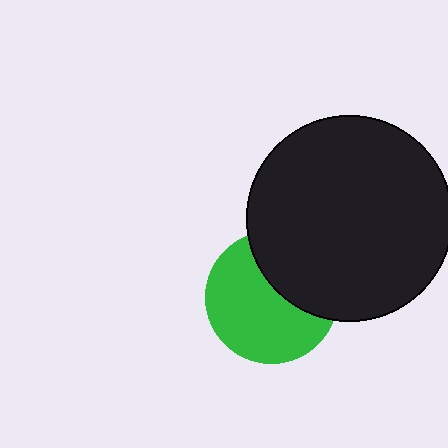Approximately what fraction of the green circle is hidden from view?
Roughly 36% of the green circle is hidden behind the black circle.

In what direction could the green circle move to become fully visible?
The green circle could move toward the lower-left. That would shift it out from behind the black circle entirely.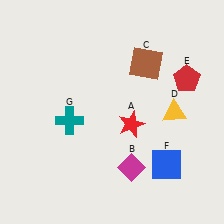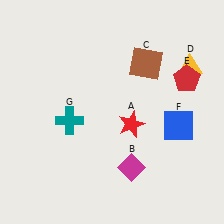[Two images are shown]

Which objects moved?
The objects that moved are: the yellow triangle (D), the blue square (F).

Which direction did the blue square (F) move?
The blue square (F) moved up.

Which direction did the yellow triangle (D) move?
The yellow triangle (D) moved up.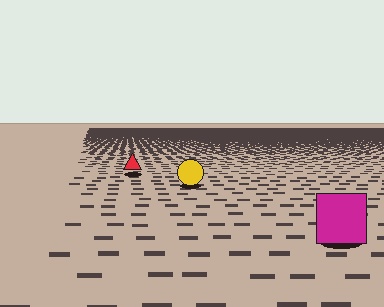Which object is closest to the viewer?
The magenta square is closest. The texture marks near it are larger and more spread out.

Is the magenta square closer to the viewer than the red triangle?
Yes. The magenta square is closer — you can tell from the texture gradient: the ground texture is coarser near it.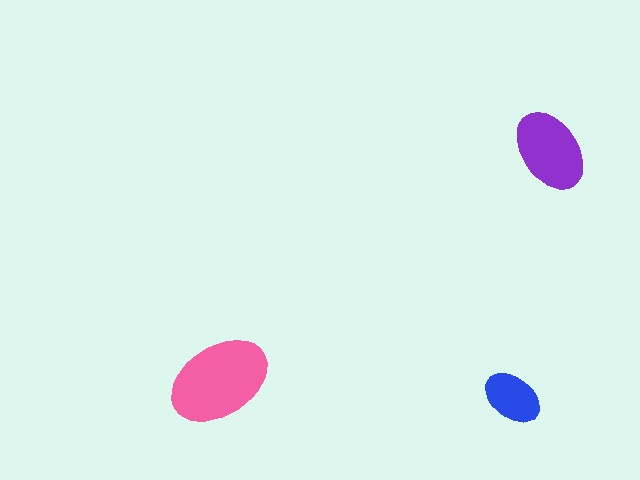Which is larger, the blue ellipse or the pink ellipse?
The pink one.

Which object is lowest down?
The blue ellipse is bottommost.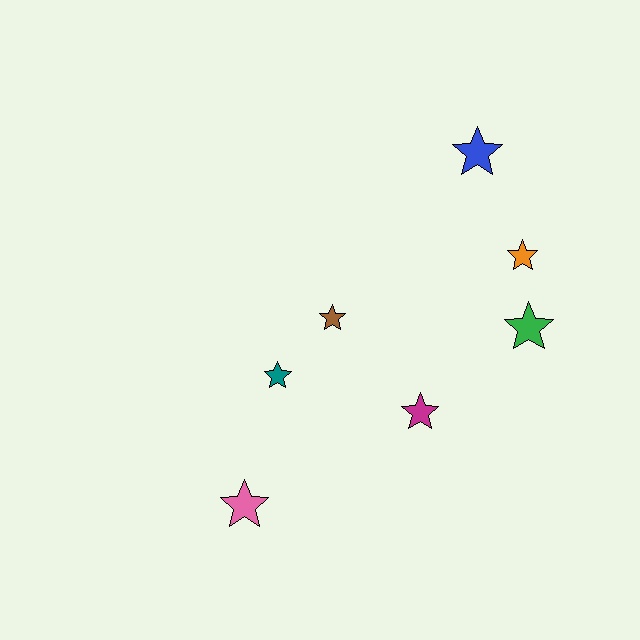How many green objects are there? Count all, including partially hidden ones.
There is 1 green object.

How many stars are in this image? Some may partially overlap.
There are 7 stars.